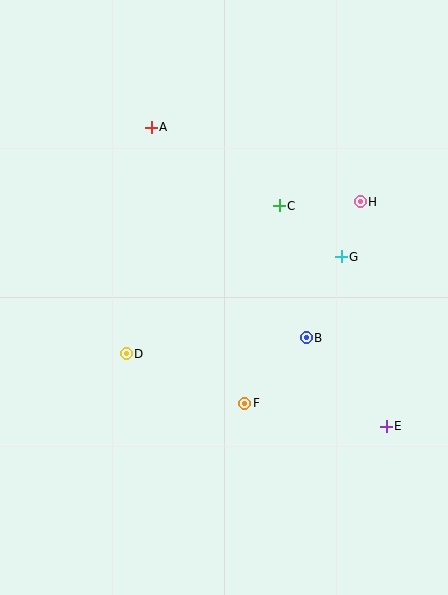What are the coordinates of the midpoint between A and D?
The midpoint between A and D is at (139, 240).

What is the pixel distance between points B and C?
The distance between B and C is 135 pixels.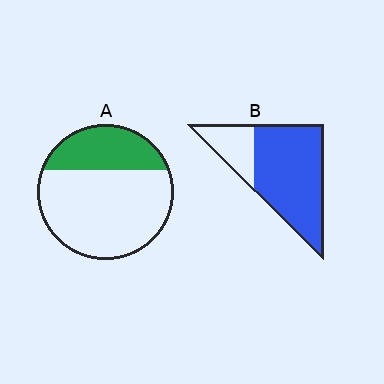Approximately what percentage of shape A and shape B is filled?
A is approximately 30% and B is approximately 75%.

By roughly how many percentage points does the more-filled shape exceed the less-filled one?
By roughly 45 percentage points (B over A).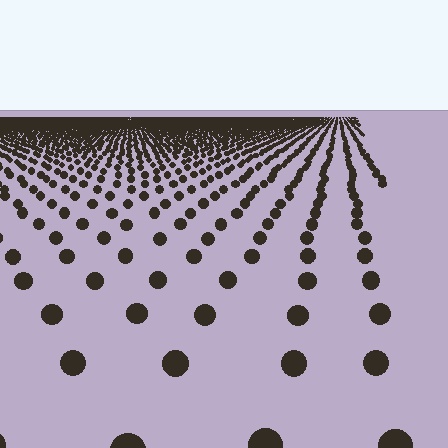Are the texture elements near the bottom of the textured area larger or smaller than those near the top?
Larger. Near the bottom, elements are closer to the viewer and appear at a bigger on-screen size.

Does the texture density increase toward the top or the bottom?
Density increases toward the top.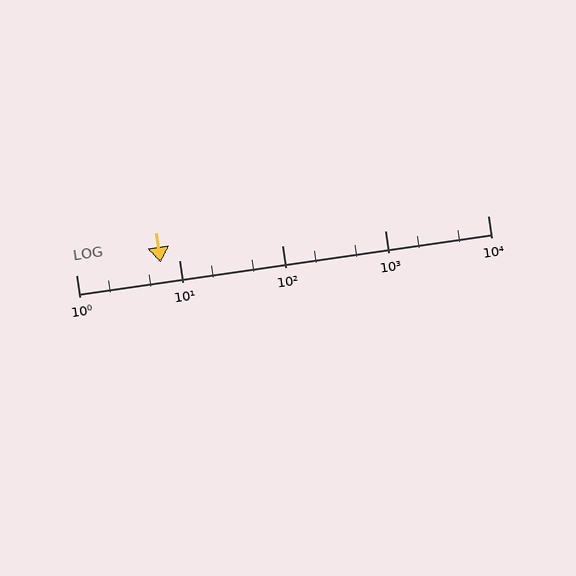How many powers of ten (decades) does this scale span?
The scale spans 4 decades, from 1 to 10000.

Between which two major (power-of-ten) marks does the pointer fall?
The pointer is between 1 and 10.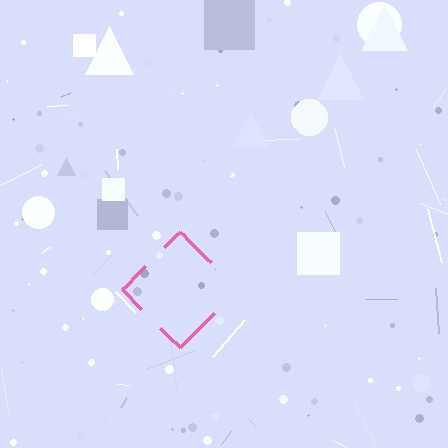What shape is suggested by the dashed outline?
The dashed outline suggests a diamond.